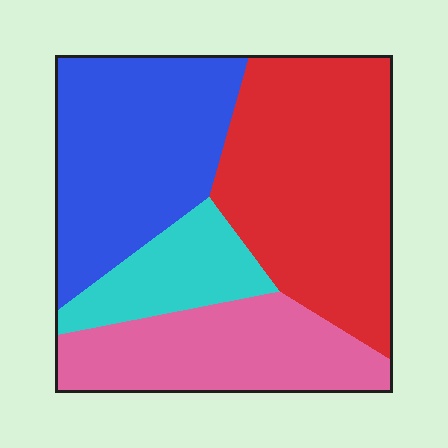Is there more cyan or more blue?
Blue.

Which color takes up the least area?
Cyan, at roughly 10%.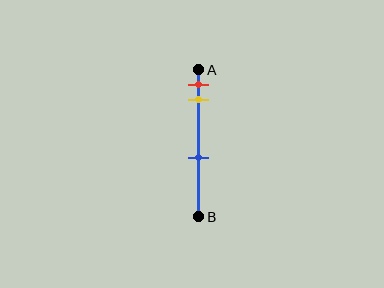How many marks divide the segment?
There are 3 marks dividing the segment.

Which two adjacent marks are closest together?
The red and yellow marks are the closest adjacent pair.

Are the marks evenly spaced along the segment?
No, the marks are not evenly spaced.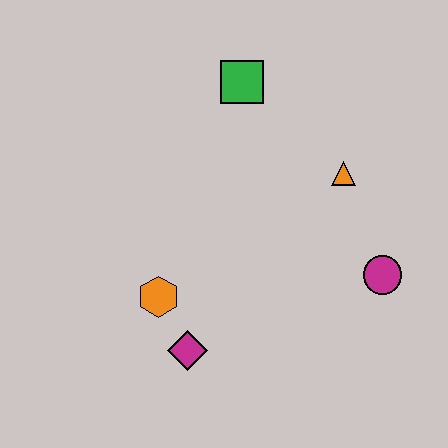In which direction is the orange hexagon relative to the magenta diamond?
The orange hexagon is above the magenta diamond.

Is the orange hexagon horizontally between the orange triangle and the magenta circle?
No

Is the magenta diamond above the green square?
No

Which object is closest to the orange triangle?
The magenta circle is closest to the orange triangle.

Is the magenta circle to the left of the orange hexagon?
No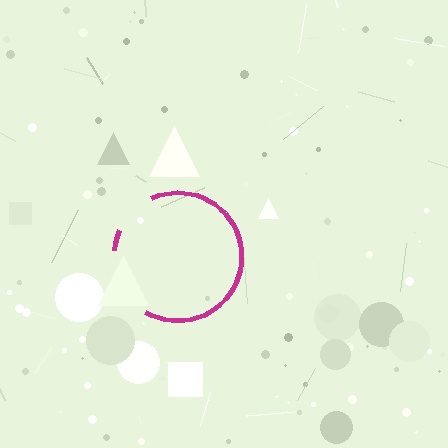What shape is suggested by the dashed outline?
The dashed outline suggests a circle.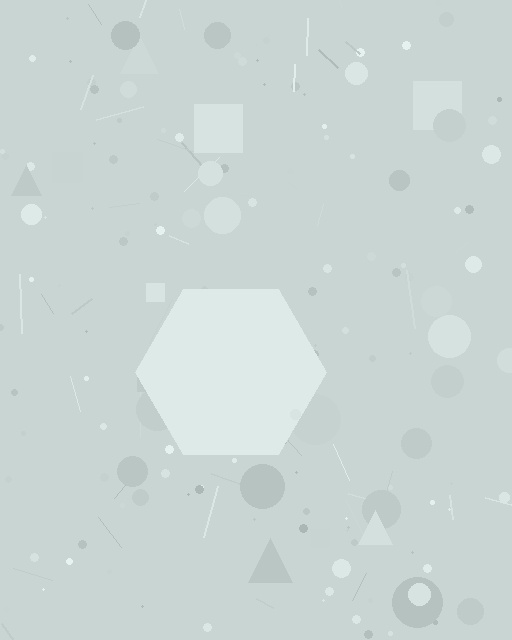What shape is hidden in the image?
A hexagon is hidden in the image.